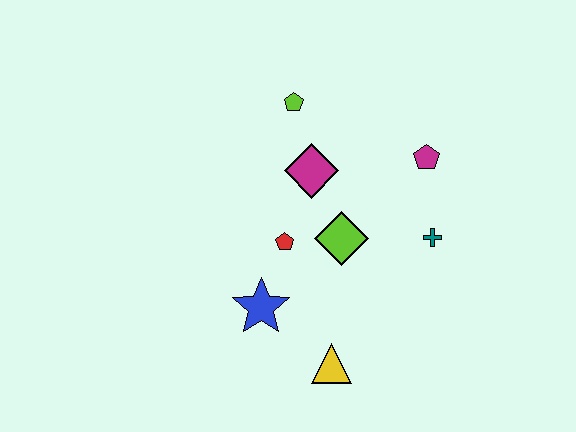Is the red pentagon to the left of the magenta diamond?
Yes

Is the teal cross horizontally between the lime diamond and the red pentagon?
No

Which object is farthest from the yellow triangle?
The lime pentagon is farthest from the yellow triangle.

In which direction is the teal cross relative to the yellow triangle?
The teal cross is above the yellow triangle.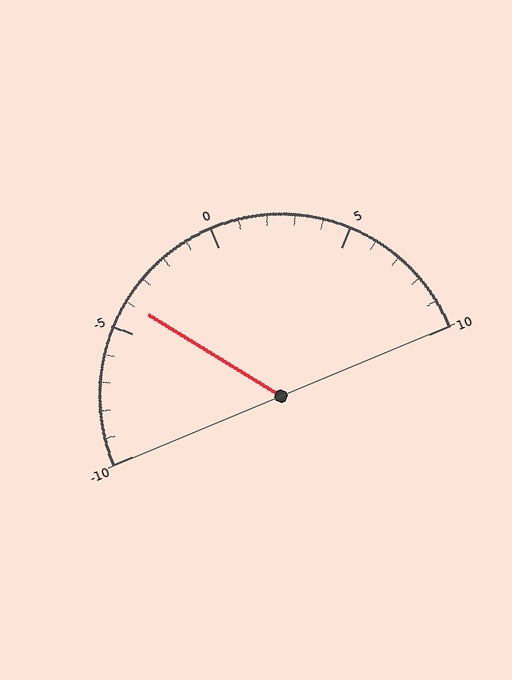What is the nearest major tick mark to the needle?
The nearest major tick mark is -5.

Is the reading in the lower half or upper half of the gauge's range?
The reading is in the lower half of the range (-10 to 10).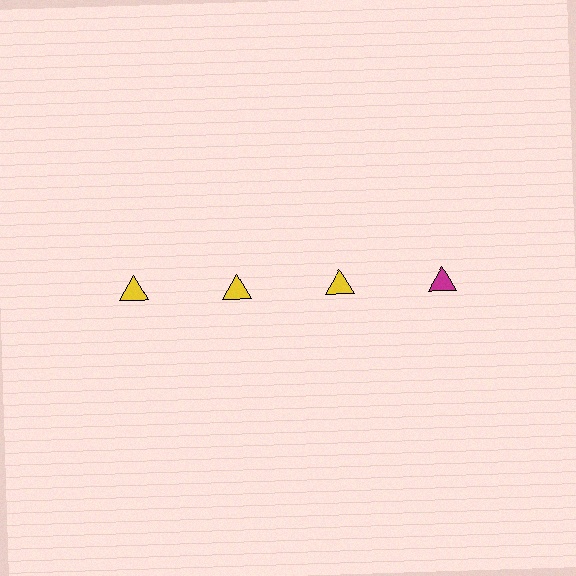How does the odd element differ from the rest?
It has a different color: magenta instead of yellow.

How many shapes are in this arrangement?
There are 4 shapes arranged in a grid pattern.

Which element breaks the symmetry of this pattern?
The magenta triangle in the top row, second from right column breaks the symmetry. All other shapes are yellow triangles.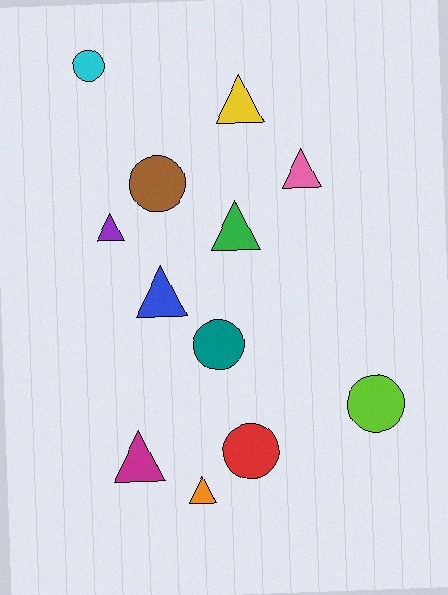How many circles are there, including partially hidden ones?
There are 5 circles.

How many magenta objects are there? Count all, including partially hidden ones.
There is 1 magenta object.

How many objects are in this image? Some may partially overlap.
There are 12 objects.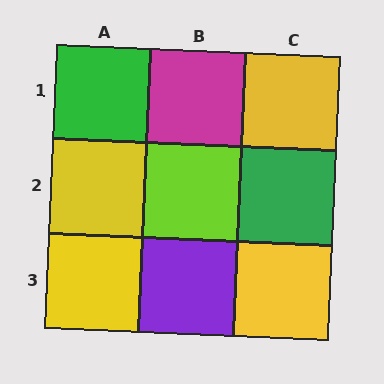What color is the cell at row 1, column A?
Green.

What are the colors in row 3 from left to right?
Yellow, purple, yellow.